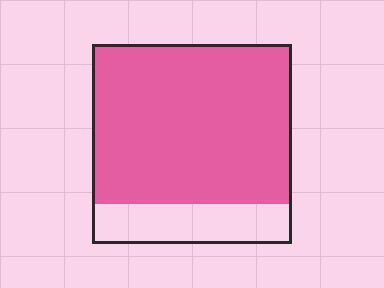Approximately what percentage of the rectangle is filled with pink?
Approximately 80%.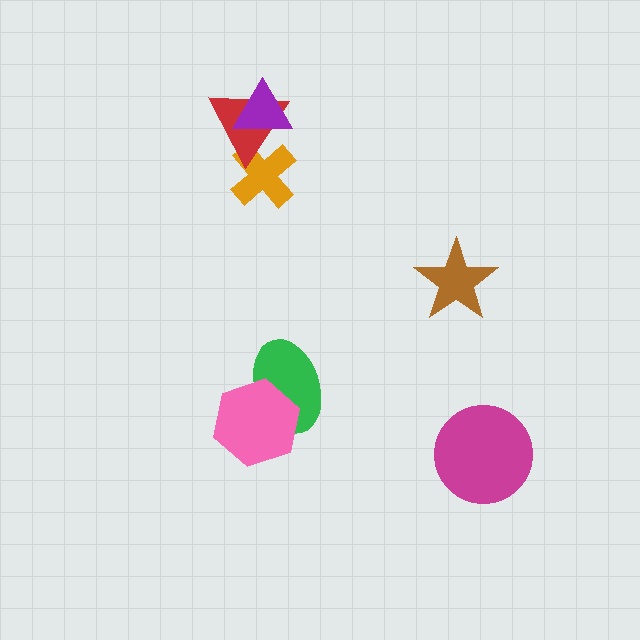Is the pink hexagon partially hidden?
No, no other shape covers it.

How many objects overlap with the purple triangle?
1 object overlaps with the purple triangle.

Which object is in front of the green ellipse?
The pink hexagon is in front of the green ellipse.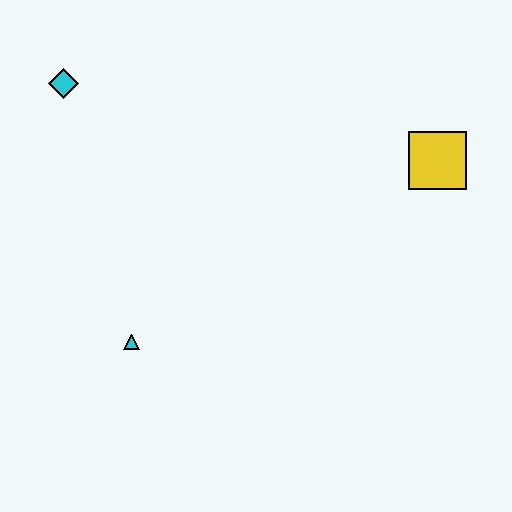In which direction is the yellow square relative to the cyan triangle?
The yellow square is to the right of the cyan triangle.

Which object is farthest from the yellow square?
The cyan diamond is farthest from the yellow square.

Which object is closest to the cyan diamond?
The cyan triangle is closest to the cyan diamond.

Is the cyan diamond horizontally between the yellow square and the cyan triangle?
No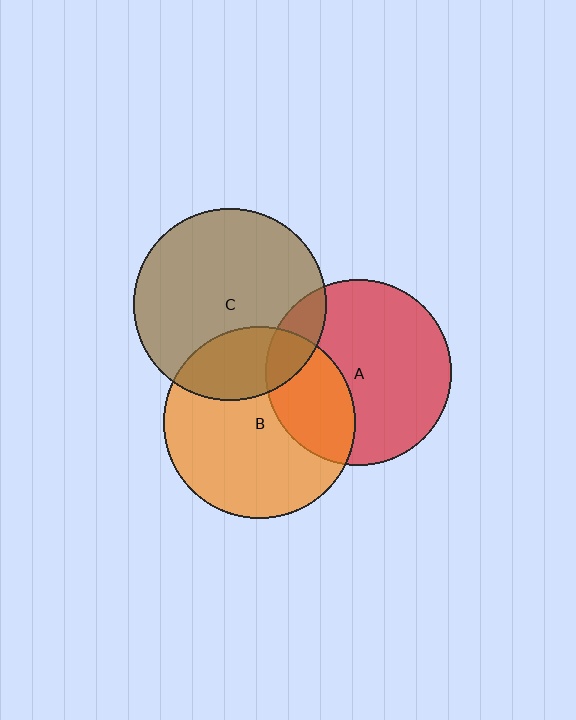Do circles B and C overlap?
Yes.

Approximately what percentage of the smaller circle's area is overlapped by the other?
Approximately 25%.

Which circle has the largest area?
Circle C (brown).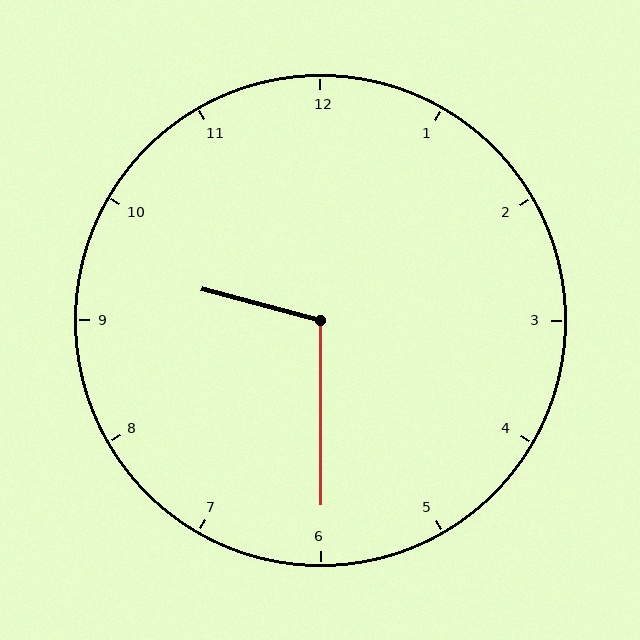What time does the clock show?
9:30.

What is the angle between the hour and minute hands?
Approximately 105 degrees.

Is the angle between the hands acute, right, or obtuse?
It is obtuse.